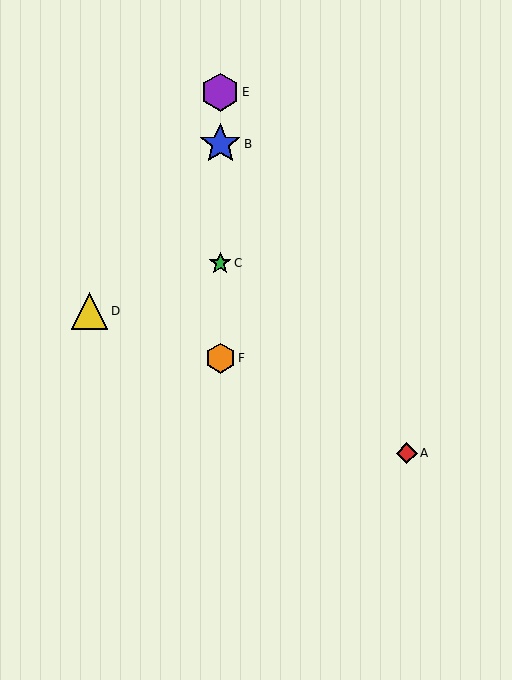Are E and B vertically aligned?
Yes, both are at x≈220.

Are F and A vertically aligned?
No, F is at x≈220 and A is at x≈407.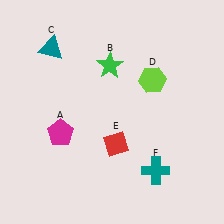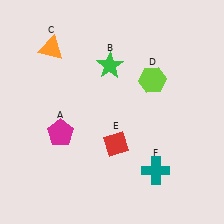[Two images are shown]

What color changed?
The triangle (C) changed from teal in Image 1 to orange in Image 2.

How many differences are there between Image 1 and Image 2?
There is 1 difference between the two images.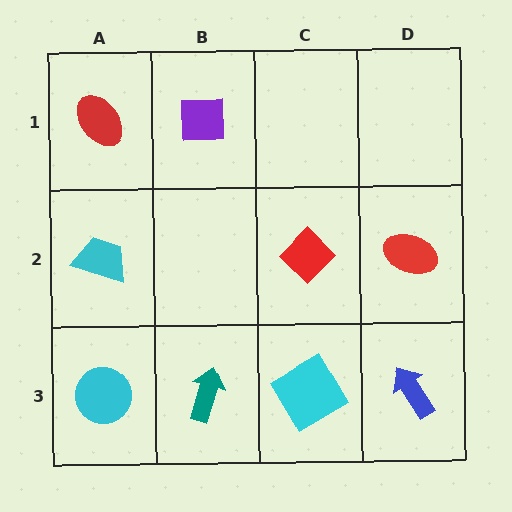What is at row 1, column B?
A purple square.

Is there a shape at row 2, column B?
No, that cell is empty.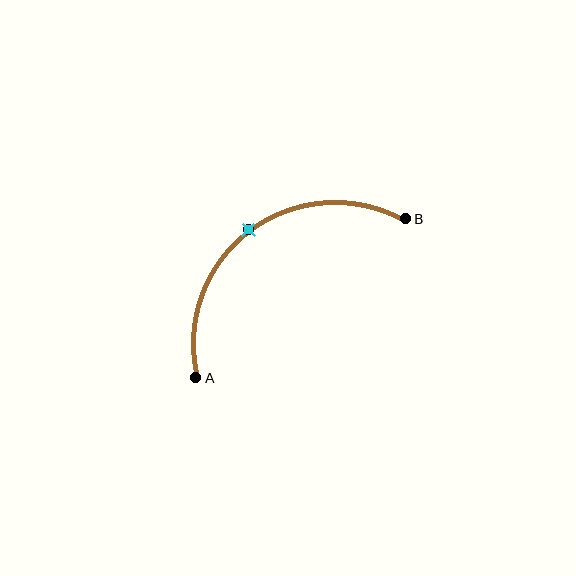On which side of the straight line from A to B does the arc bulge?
The arc bulges above and to the left of the straight line connecting A and B.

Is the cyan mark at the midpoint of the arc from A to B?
Yes. The cyan mark lies on the arc at equal arc-length from both A and B — it is the arc midpoint.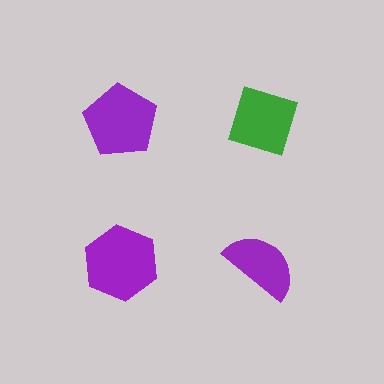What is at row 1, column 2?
A green diamond.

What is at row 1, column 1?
A purple pentagon.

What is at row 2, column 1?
A purple hexagon.